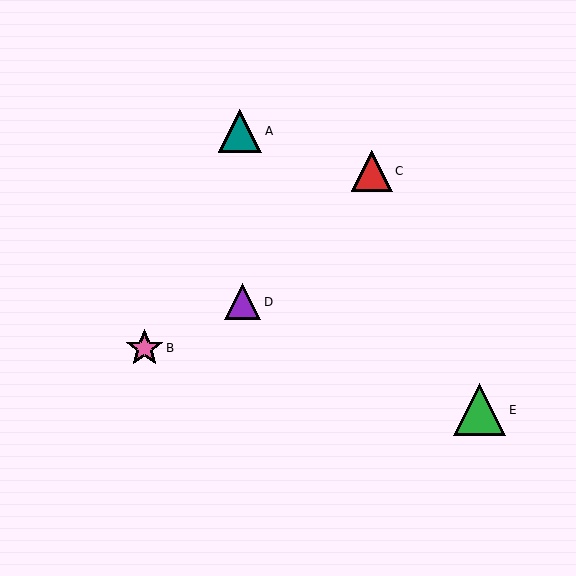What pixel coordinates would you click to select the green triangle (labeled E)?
Click at (480, 410) to select the green triangle E.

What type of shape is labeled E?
Shape E is a green triangle.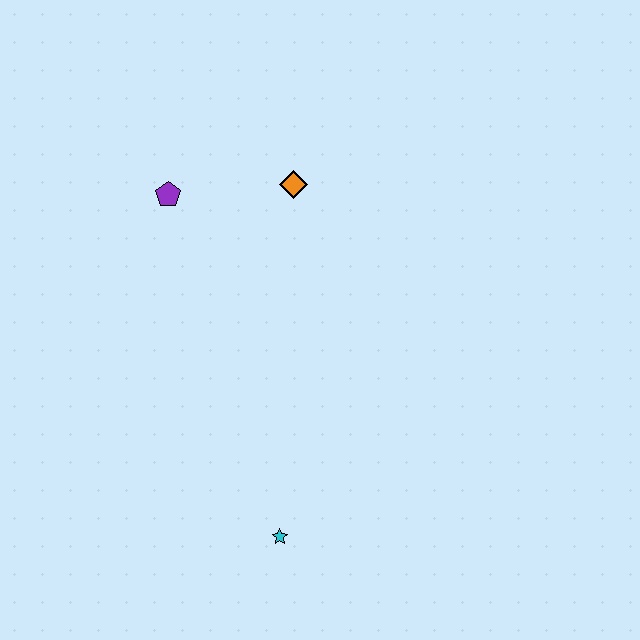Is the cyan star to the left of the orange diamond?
Yes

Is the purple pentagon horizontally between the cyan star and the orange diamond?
No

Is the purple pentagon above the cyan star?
Yes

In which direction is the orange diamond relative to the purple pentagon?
The orange diamond is to the right of the purple pentagon.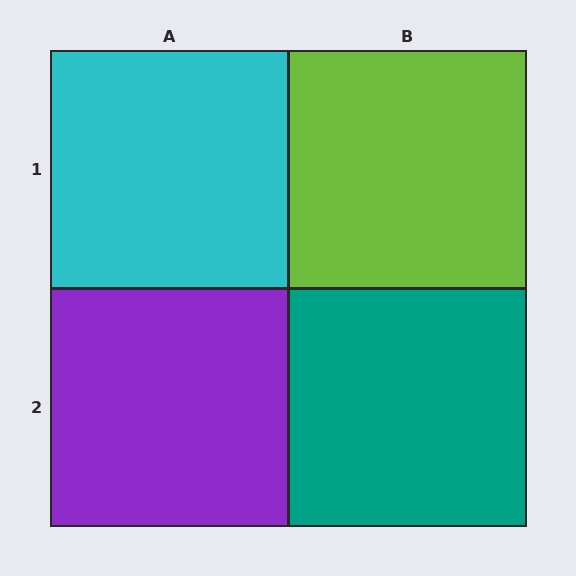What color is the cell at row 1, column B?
Lime.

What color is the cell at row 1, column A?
Cyan.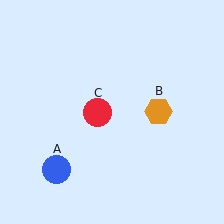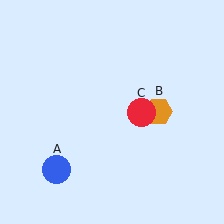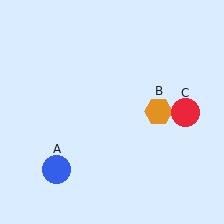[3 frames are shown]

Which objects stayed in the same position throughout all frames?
Blue circle (object A) and orange hexagon (object B) remained stationary.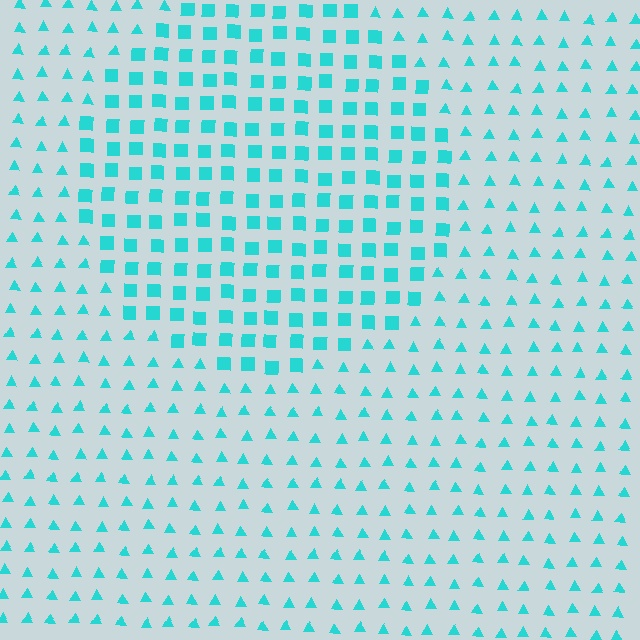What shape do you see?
I see a circle.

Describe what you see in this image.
The image is filled with small cyan elements arranged in a uniform grid. A circle-shaped region contains squares, while the surrounding area contains triangles. The boundary is defined purely by the change in element shape.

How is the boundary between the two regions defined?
The boundary is defined by a change in element shape: squares inside vs. triangles outside. All elements share the same color and spacing.